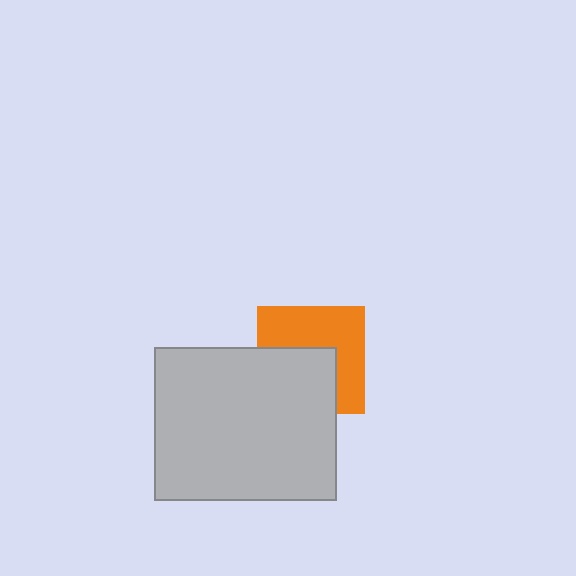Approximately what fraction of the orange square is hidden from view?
Roughly 45% of the orange square is hidden behind the light gray rectangle.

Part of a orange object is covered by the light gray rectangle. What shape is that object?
It is a square.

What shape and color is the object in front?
The object in front is a light gray rectangle.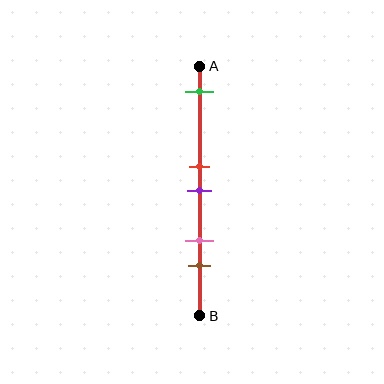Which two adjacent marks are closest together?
The red and purple marks are the closest adjacent pair.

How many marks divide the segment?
There are 5 marks dividing the segment.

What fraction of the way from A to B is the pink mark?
The pink mark is approximately 70% (0.7) of the way from A to B.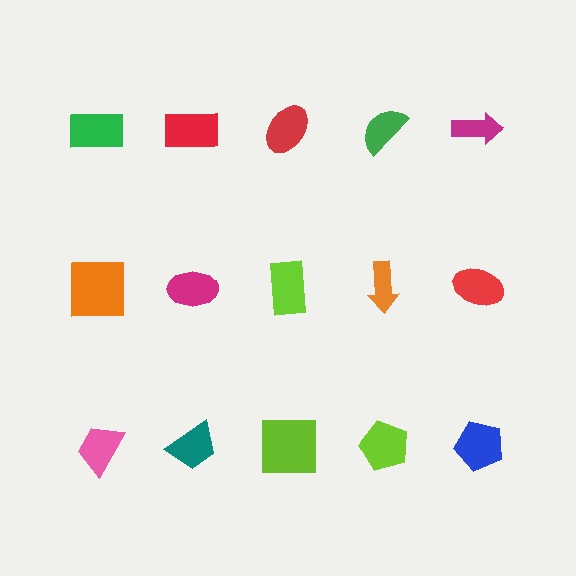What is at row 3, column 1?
A pink trapezoid.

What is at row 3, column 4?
A lime pentagon.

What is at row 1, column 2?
A red rectangle.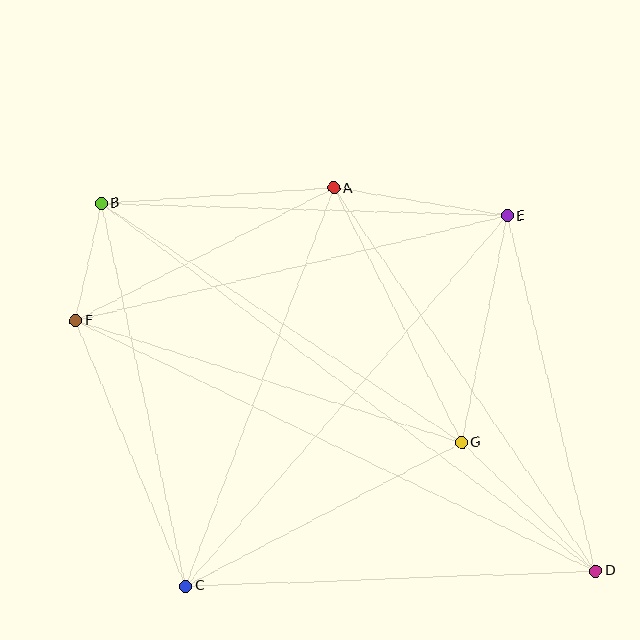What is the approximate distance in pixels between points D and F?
The distance between D and F is approximately 577 pixels.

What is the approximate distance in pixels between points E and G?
The distance between E and G is approximately 231 pixels.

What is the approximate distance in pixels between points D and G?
The distance between D and G is approximately 186 pixels.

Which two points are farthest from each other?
Points B and D are farthest from each other.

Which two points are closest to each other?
Points B and F are closest to each other.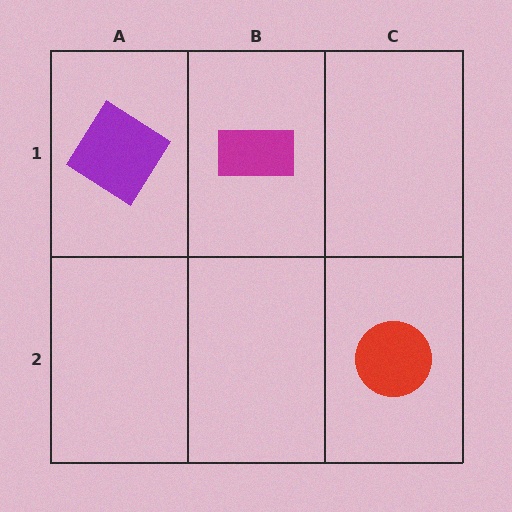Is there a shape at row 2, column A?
No, that cell is empty.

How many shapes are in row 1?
2 shapes.